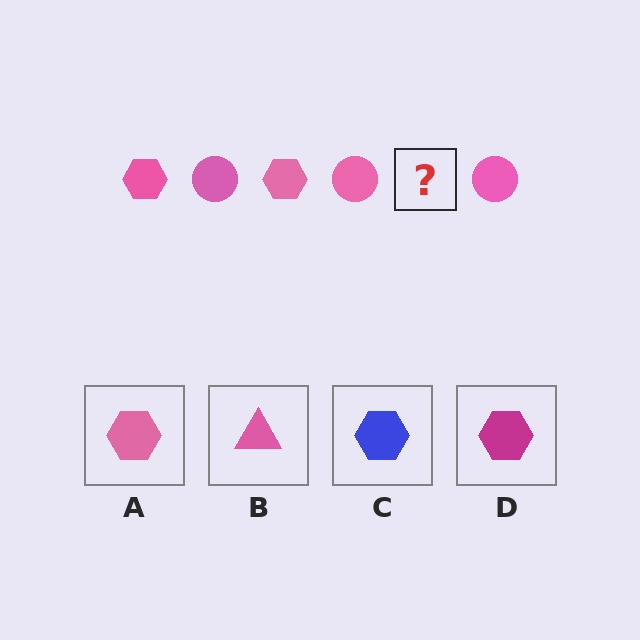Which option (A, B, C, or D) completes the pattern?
A.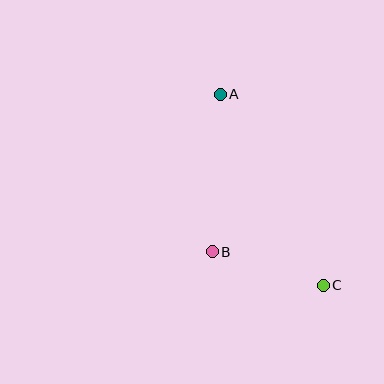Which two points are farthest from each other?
Points A and C are farthest from each other.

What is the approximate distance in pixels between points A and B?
The distance between A and B is approximately 158 pixels.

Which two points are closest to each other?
Points B and C are closest to each other.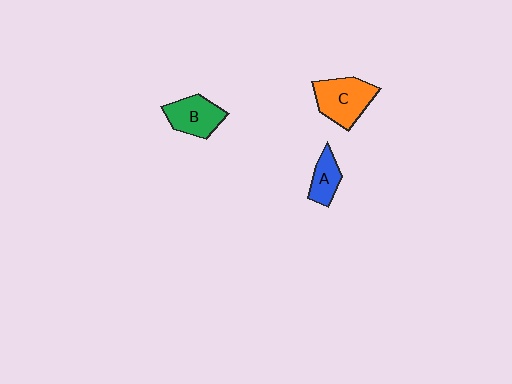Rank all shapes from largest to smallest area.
From largest to smallest: C (orange), B (green), A (blue).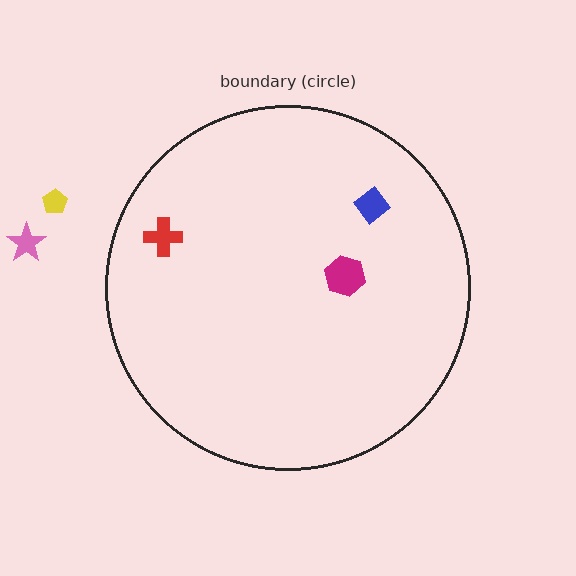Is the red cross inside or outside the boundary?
Inside.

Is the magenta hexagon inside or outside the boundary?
Inside.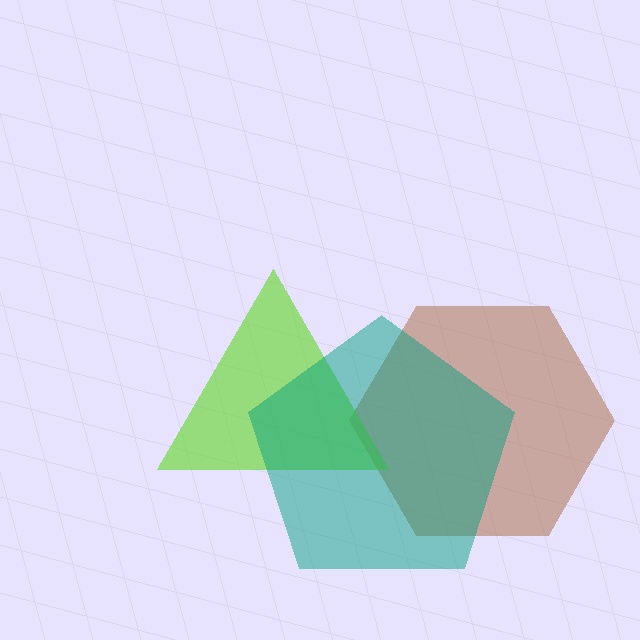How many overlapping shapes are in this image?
There are 3 overlapping shapes in the image.